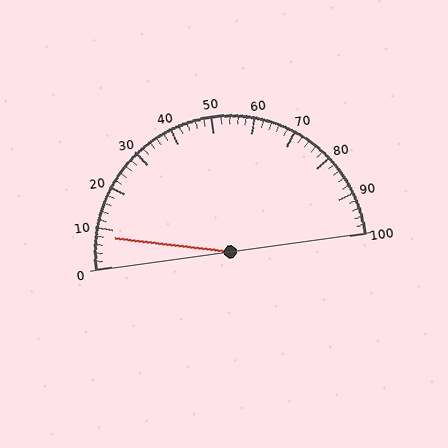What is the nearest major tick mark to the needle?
The nearest major tick mark is 10.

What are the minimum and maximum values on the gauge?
The gauge ranges from 0 to 100.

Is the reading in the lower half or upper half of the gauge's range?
The reading is in the lower half of the range (0 to 100).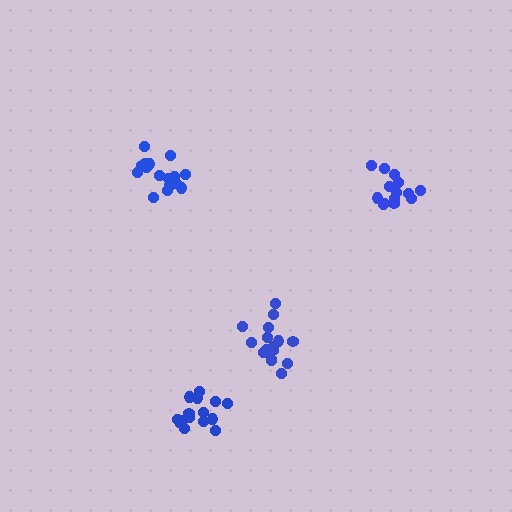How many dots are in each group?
Group 1: 15 dots, Group 2: 14 dots, Group 3: 17 dots, Group 4: 17 dots (63 total).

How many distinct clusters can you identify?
There are 4 distinct clusters.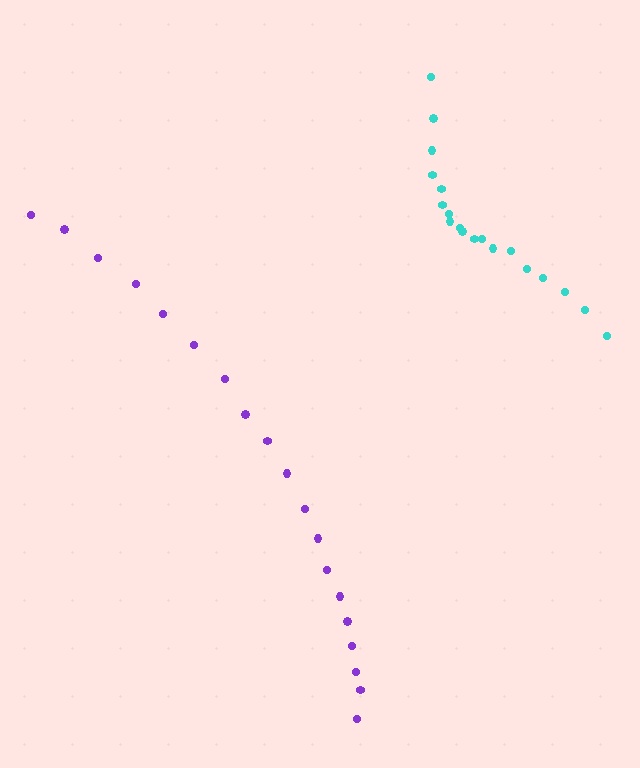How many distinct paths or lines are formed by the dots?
There are 2 distinct paths.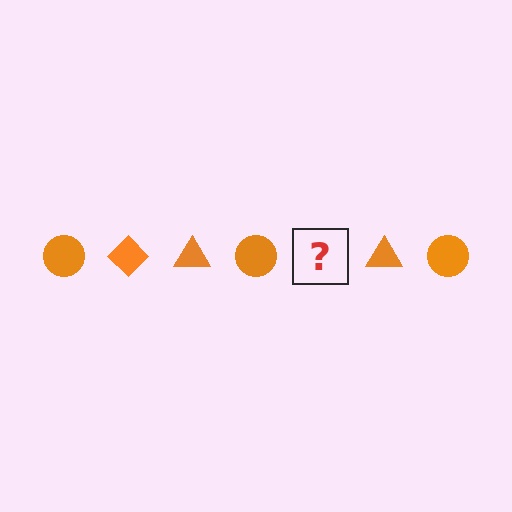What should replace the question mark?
The question mark should be replaced with an orange diamond.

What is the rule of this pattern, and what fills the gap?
The rule is that the pattern cycles through circle, diamond, triangle shapes in orange. The gap should be filled with an orange diamond.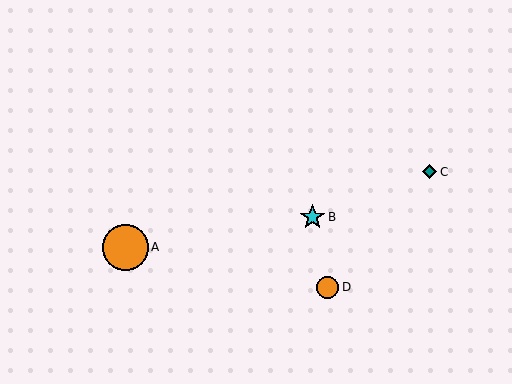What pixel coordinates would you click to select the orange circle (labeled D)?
Click at (328, 287) to select the orange circle D.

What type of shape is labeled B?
Shape B is a cyan star.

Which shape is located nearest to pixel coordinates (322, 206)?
The cyan star (labeled B) at (312, 217) is nearest to that location.